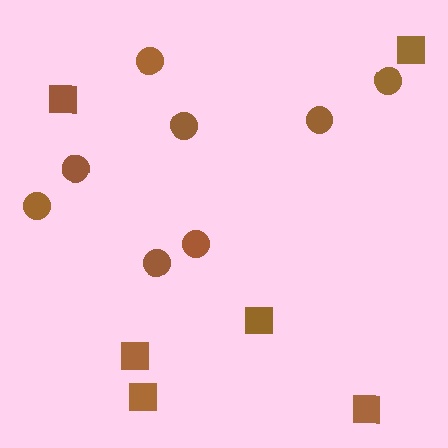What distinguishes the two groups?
There are 2 groups: one group of circles (8) and one group of squares (6).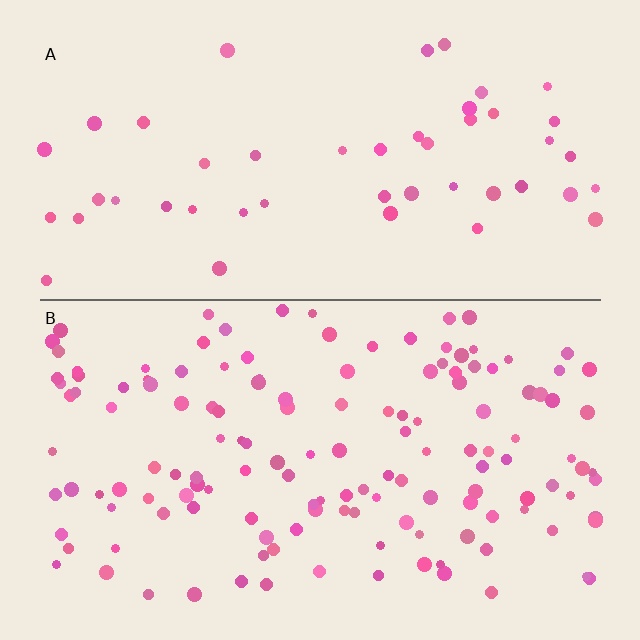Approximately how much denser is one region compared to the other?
Approximately 3.0× — region B over region A.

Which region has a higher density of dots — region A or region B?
B (the bottom).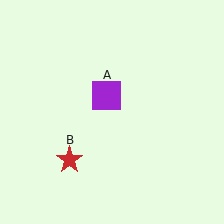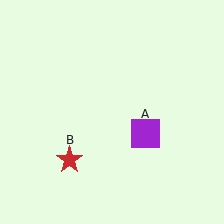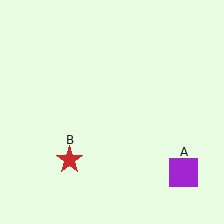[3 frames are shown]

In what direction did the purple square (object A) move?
The purple square (object A) moved down and to the right.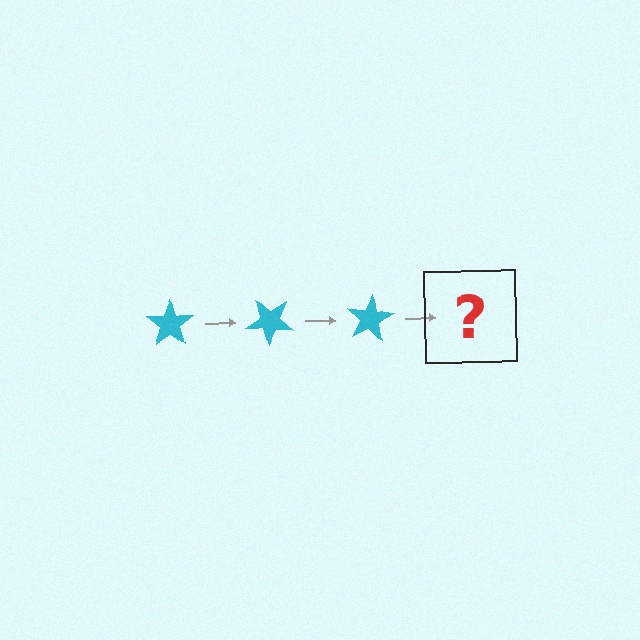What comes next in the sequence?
The next element should be a cyan star rotated 120 degrees.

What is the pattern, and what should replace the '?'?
The pattern is that the star rotates 40 degrees each step. The '?' should be a cyan star rotated 120 degrees.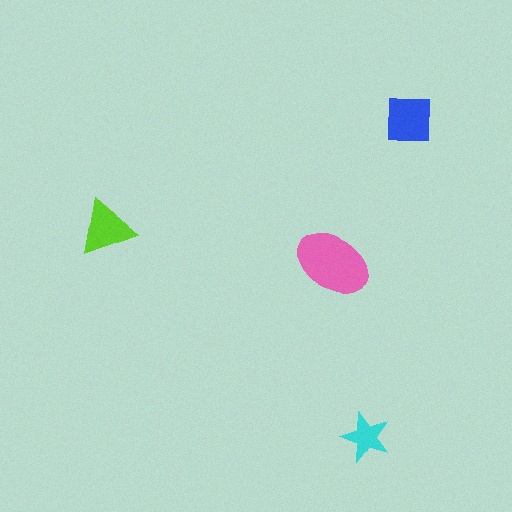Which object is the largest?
The pink ellipse.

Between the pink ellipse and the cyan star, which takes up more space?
The pink ellipse.